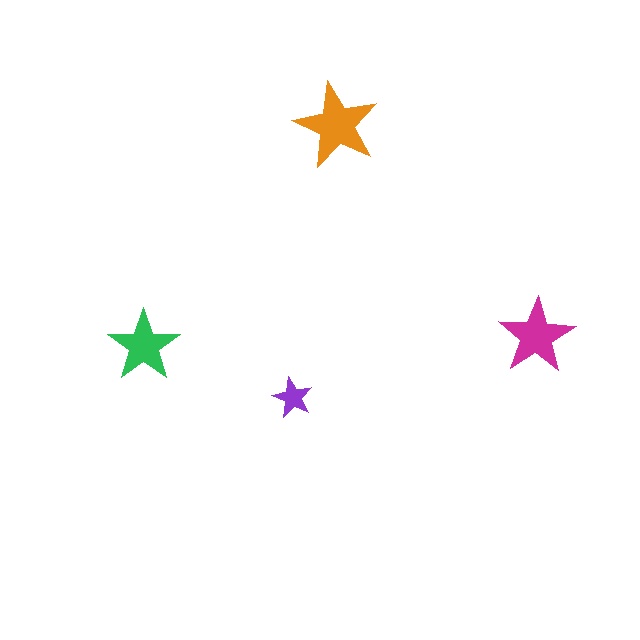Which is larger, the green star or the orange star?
The orange one.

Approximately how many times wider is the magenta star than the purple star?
About 2 times wider.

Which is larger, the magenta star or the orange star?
The orange one.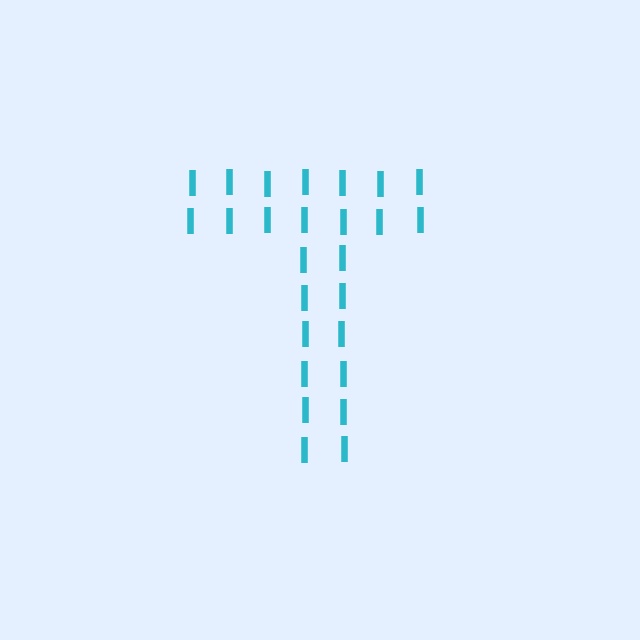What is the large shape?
The large shape is the letter T.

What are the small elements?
The small elements are letter I's.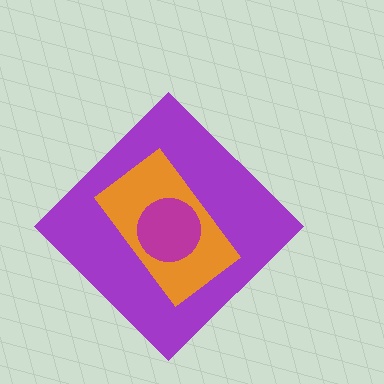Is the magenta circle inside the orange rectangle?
Yes.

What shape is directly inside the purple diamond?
The orange rectangle.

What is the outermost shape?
The purple diamond.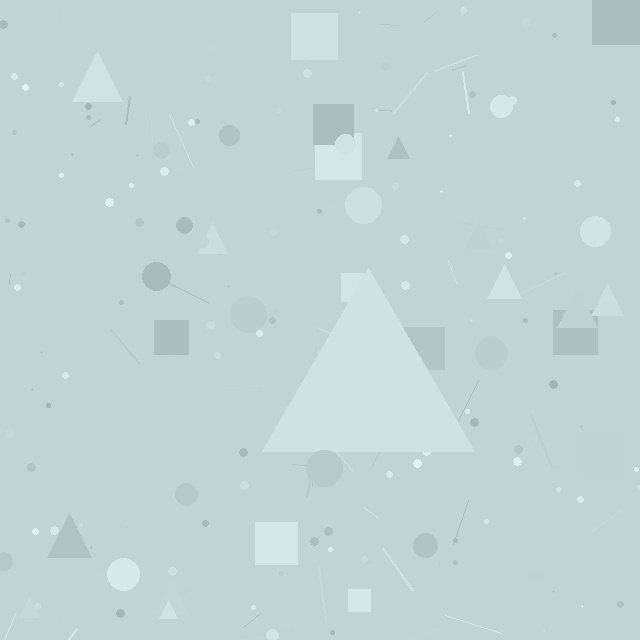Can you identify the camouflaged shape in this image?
The camouflaged shape is a triangle.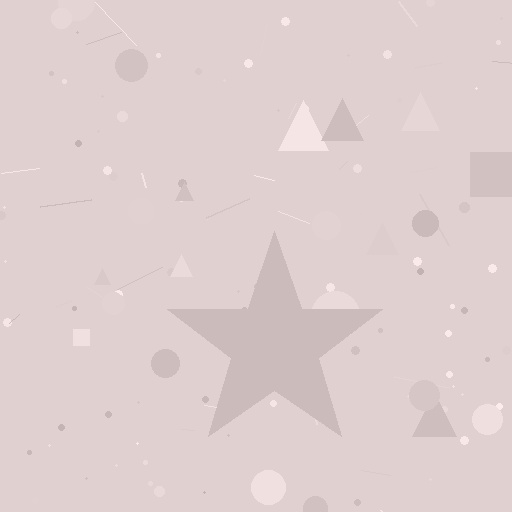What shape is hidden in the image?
A star is hidden in the image.